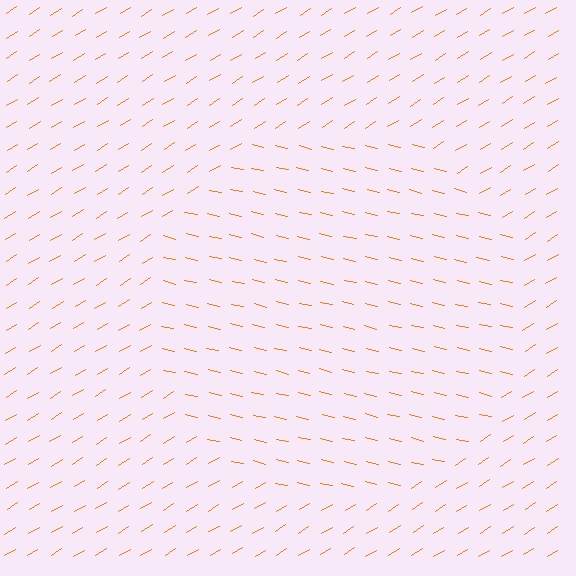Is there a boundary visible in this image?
Yes, there is a texture boundary formed by a change in line orientation.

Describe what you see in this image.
The image is filled with small orange line segments. A circle region in the image has lines oriented differently from the surrounding lines, creating a visible texture boundary.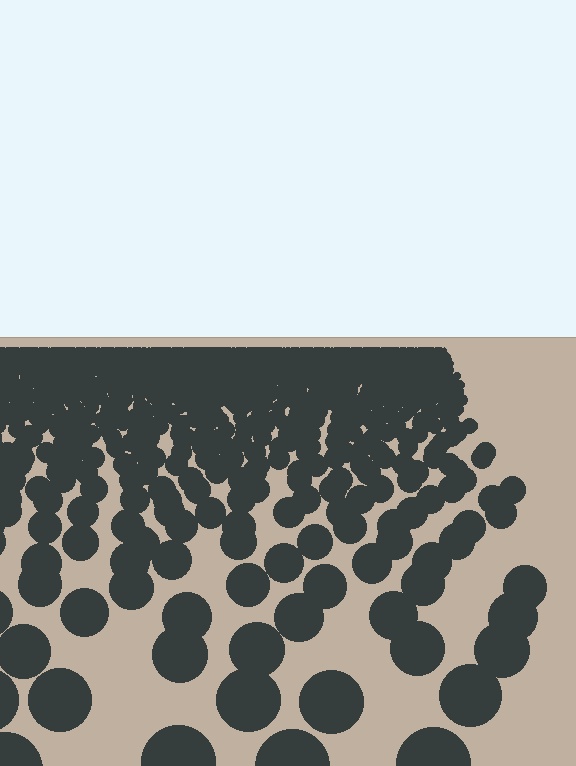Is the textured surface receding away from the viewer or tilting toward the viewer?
The surface is receding away from the viewer. Texture elements get smaller and denser toward the top.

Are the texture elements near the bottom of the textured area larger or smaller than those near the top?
Larger. Near the bottom, elements are closer to the viewer and appear at a bigger on-screen size.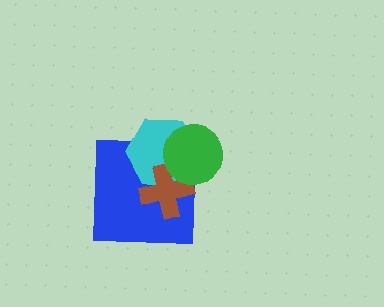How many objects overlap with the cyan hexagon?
3 objects overlap with the cyan hexagon.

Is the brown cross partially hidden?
Yes, it is partially covered by another shape.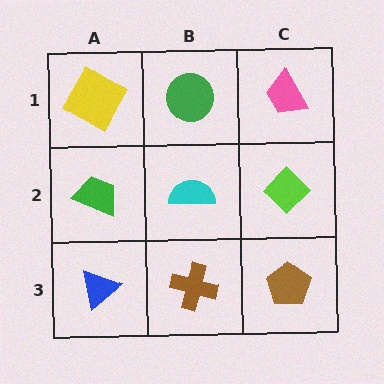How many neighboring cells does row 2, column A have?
3.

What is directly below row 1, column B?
A cyan semicircle.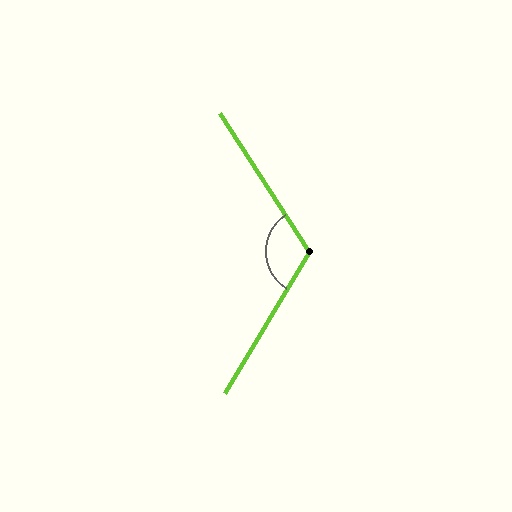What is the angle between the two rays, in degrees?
Approximately 116 degrees.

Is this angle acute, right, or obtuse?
It is obtuse.